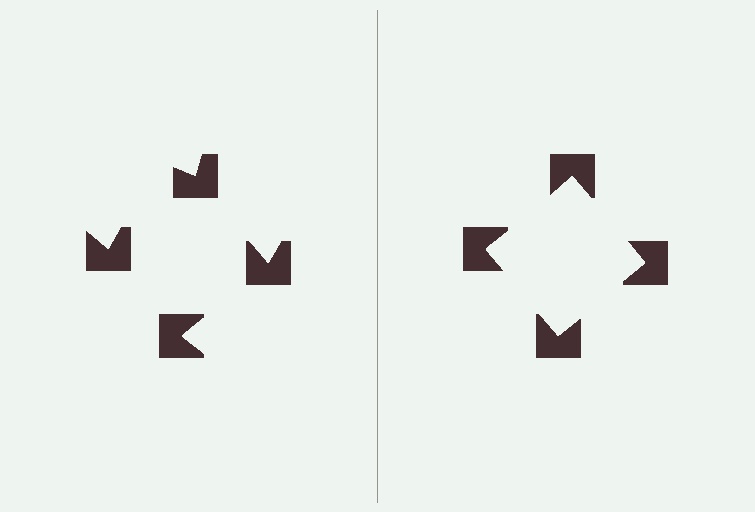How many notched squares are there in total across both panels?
8 — 4 on each side.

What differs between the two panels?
The notched squares are positioned identically on both sides; only the wedge orientations differ. On the right they align to a square; on the left they are misaligned.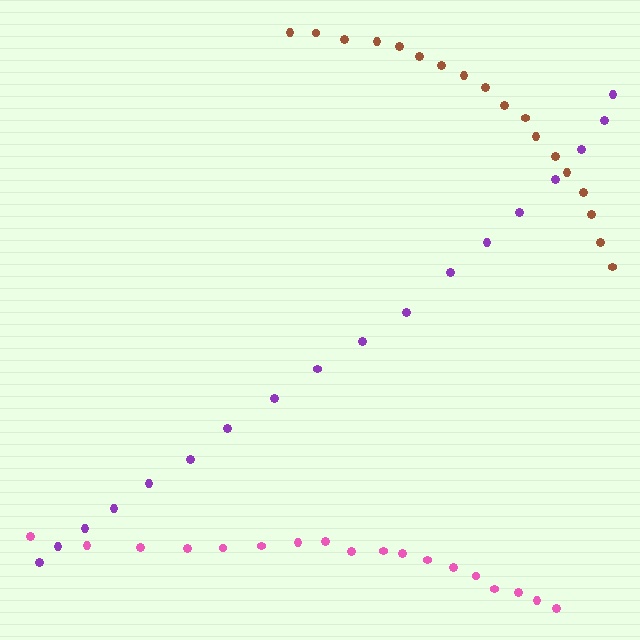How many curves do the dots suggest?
There are 3 distinct paths.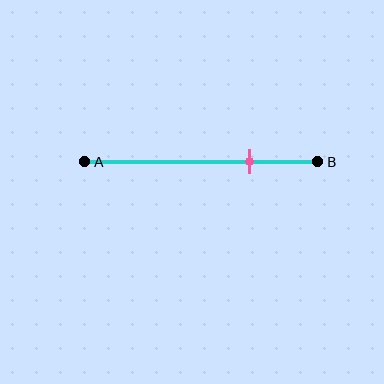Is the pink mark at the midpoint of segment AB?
No, the mark is at about 70% from A, not at the 50% midpoint.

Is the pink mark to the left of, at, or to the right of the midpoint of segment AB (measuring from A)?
The pink mark is to the right of the midpoint of segment AB.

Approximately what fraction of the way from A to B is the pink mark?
The pink mark is approximately 70% of the way from A to B.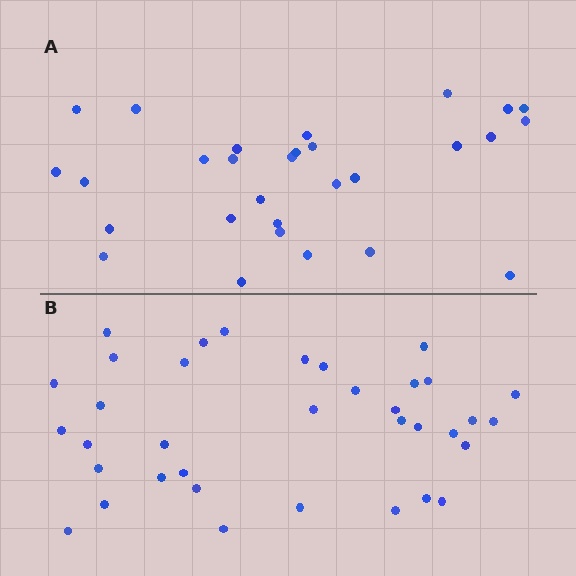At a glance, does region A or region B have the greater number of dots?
Region B (the bottom region) has more dots.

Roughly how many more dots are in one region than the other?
Region B has roughly 8 or so more dots than region A.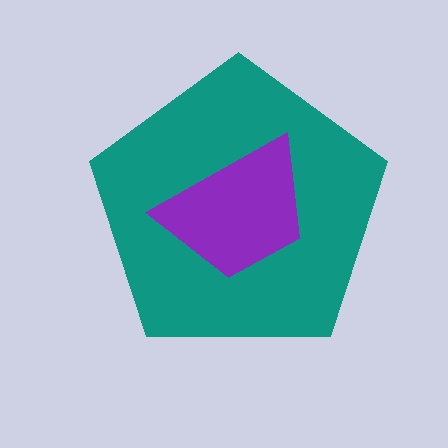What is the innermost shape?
The purple trapezoid.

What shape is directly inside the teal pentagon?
The purple trapezoid.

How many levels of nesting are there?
2.